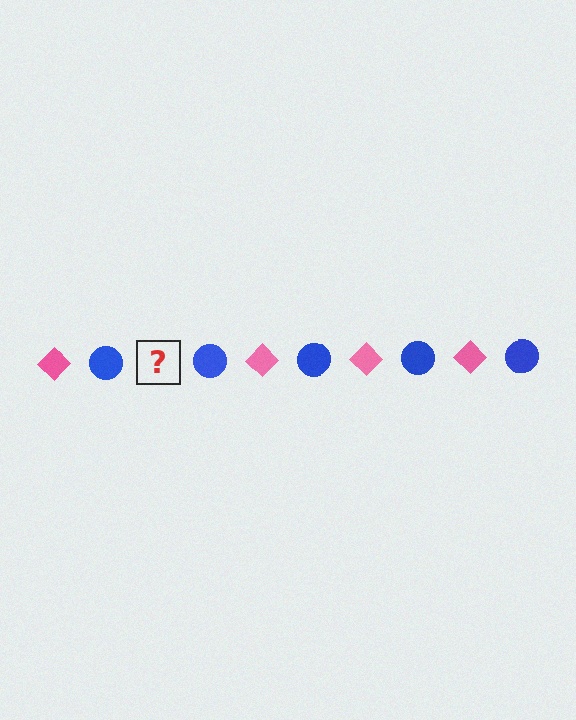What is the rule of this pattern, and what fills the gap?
The rule is that the pattern alternates between pink diamond and blue circle. The gap should be filled with a pink diamond.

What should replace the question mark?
The question mark should be replaced with a pink diamond.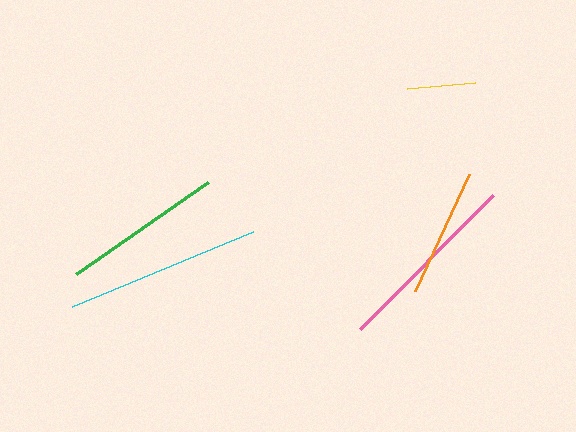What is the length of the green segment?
The green segment is approximately 160 pixels long.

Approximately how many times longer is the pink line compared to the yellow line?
The pink line is approximately 2.8 times the length of the yellow line.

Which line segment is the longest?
The cyan line is the longest at approximately 197 pixels.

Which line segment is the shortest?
The yellow line is the shortest at approximately 69 pixels.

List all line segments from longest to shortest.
From longest to shortest: cyan, pink, green, orange, yellow.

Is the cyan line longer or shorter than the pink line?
The cyan line is longer than the pink line.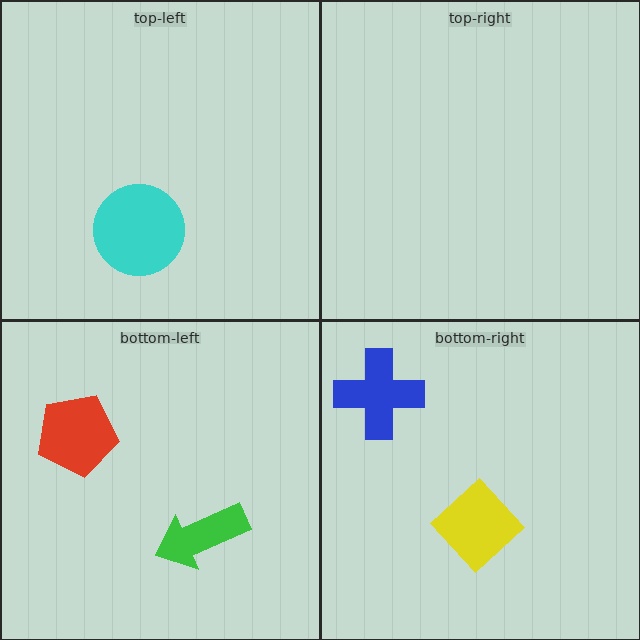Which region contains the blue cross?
The bottom-right region.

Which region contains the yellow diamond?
The bottom-right region.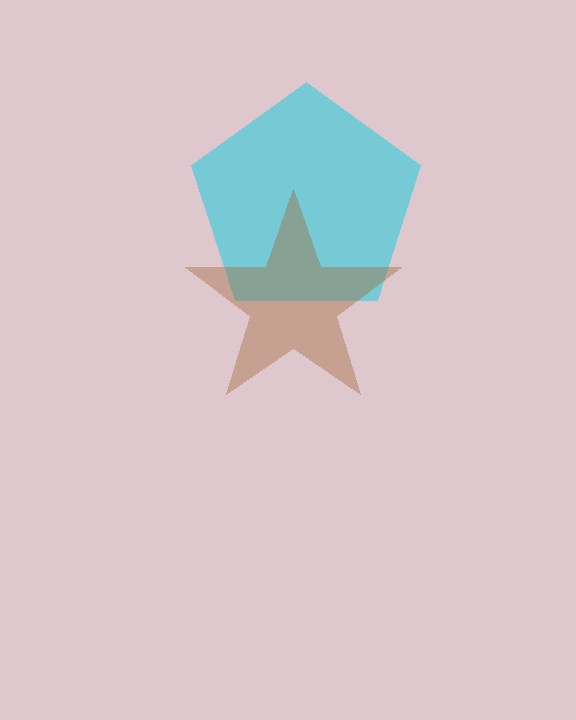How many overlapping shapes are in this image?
There are 2 overlapping shapes in the image.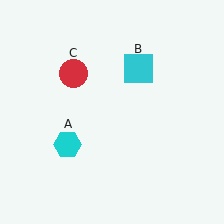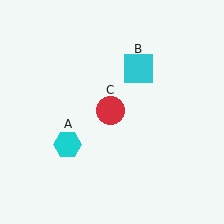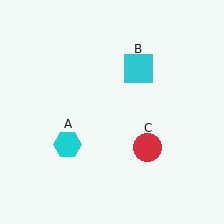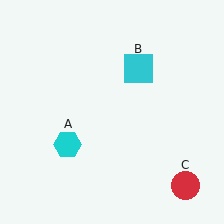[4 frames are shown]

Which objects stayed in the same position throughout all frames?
Cyan hexagon (object A) and cyan square (object B) remained stationary.